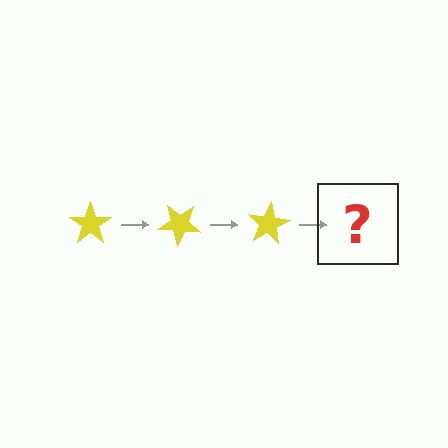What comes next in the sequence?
The next element should be a yellow star rotated 120 degrees.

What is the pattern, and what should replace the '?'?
The pattern is that the star rotates 40 degrees each step. The '?' should be a yellow star rotated 120 degrees.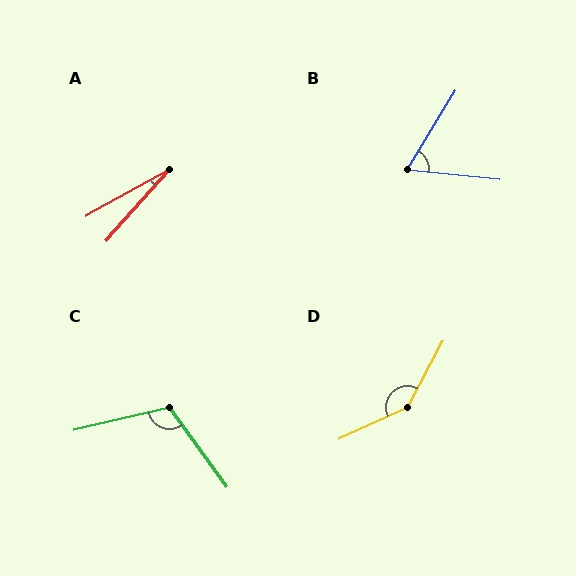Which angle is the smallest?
A, at approximately 19 degrees.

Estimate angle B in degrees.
Approximately 64 degrees.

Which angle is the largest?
D, at approximately 142 degrees.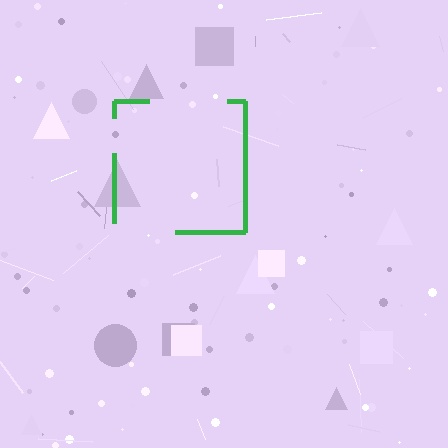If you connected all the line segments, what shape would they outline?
They would outline a square.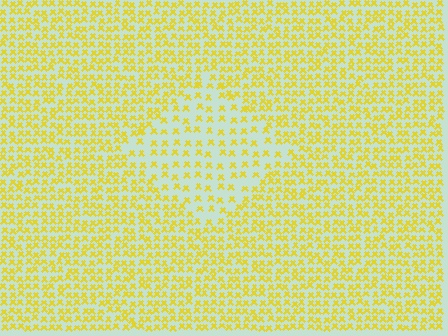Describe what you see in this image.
The image contains small yellow elements arranged at two different densities. A diamond-shaped region is visible where the elements are less densely packed than the surrounding area.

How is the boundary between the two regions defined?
The boundary is defined by a change in element density (approximately 2.0x ratio). All elements are the same color, size, and shape.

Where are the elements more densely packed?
The elements are more densely packed outside the diamond boundary.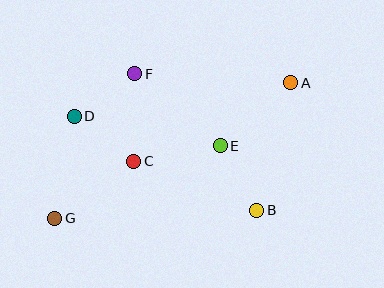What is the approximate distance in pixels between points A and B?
The distance between A and B is approximately 132 pixels.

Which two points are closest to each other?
Points B and E are closest to each other.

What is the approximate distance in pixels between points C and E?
The distance between C and E is approximately 88 pixels.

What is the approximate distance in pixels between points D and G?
The distance between D and G is approximately 104 pixels.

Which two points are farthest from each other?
Points A and G are farthest from each other.